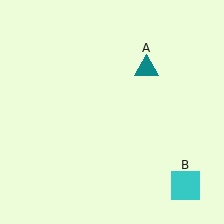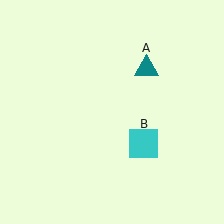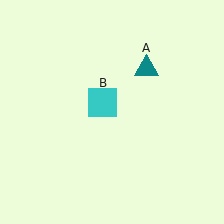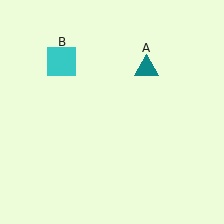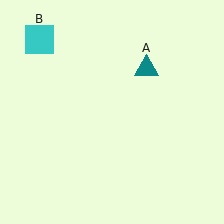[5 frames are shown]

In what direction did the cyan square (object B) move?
The cyan square (object B) moved up and to the left.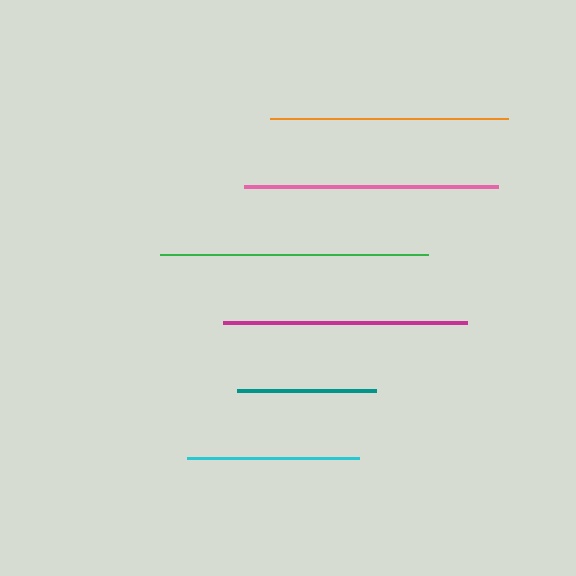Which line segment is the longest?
The green line is the longest at approximately 268 pixels.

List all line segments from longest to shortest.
From longest to shortest: green, pink, magenta, orange, cyan, teal.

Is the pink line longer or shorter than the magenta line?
The pink line is longer than the magenta line.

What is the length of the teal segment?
The teal segment is approximately 139 pixels long.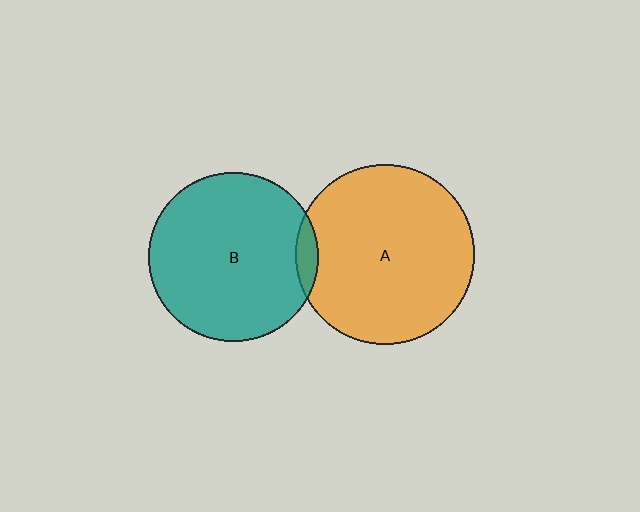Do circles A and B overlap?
Yes.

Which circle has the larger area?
Circle A (orange).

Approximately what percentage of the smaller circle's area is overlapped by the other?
Approximately 5%.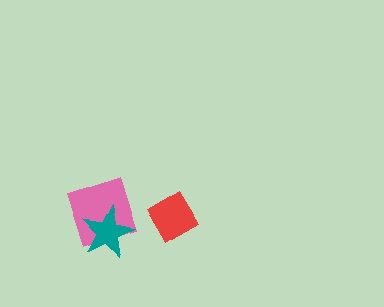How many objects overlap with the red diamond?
0 objects overlap with the red diamond.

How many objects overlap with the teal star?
1 object overlaps with the teal star.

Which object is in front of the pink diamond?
The teal star is in front of the pink diamond.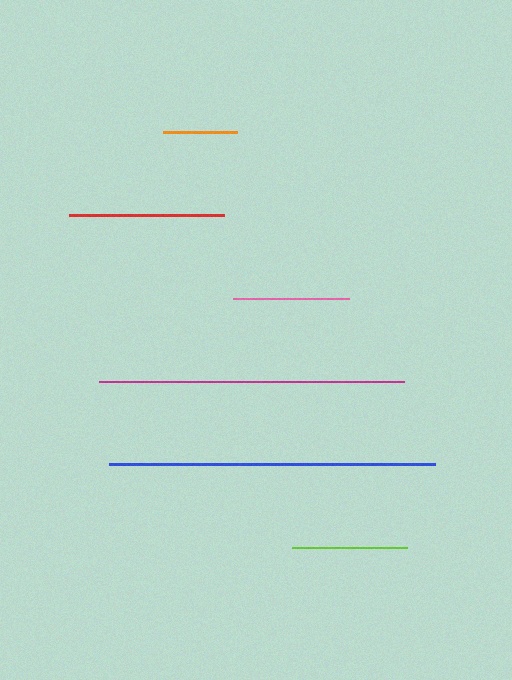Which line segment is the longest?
The blue line is the longest at approximately 325 pixels.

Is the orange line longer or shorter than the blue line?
The blue line is longer than the orange line.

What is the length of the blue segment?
The blue segment is approximately 325 pixels long.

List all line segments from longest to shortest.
From longest to shortest: blue, magenta, red, lime, pink, orange.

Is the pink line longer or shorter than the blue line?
The blue line is longer than the pink line.